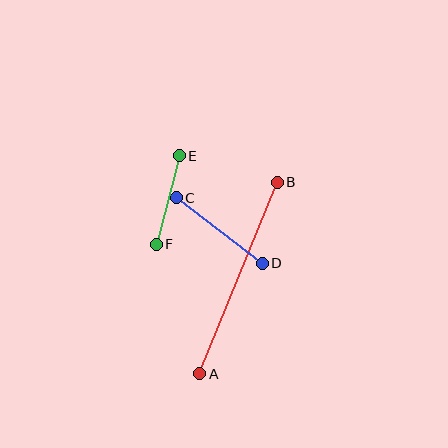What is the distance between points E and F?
The distance is approximately 92 pixels.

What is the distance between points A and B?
The distance is approximately 207 pixels.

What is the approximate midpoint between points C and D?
The midpoint is at approximately (219, 231) pixels.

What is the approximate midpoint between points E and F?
The midpoint is at approximately (168, 200) pixels.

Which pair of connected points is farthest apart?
Points A and B are farthest apart.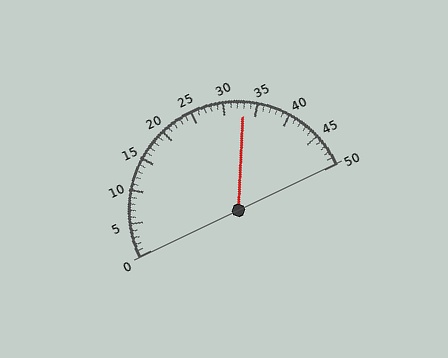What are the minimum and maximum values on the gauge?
The gauge ranges from 0 to 50.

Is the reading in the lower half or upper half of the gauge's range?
The reading is in the upper half of the range (0 to 50).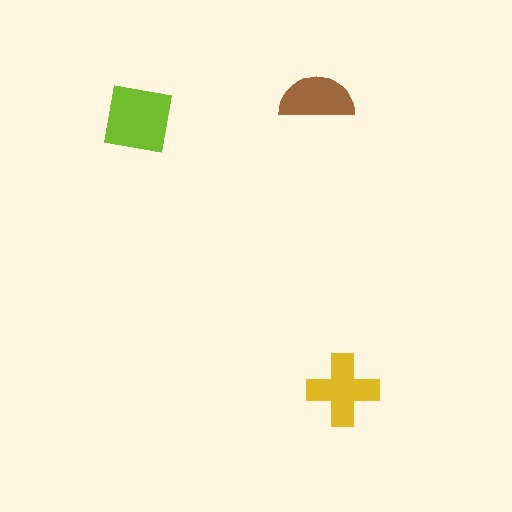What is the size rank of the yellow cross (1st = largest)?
2nd.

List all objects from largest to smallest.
The lime square, the yellow cross, the brown semicircle.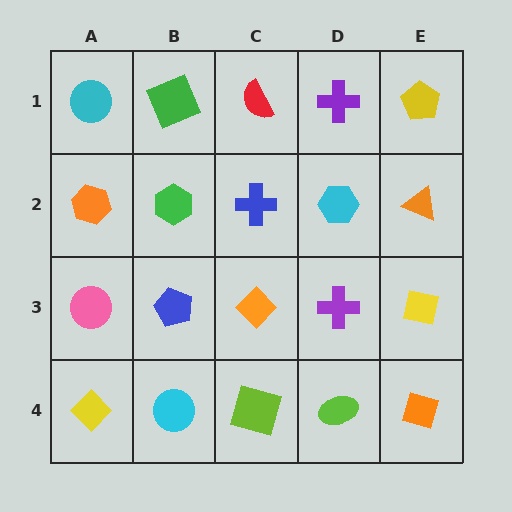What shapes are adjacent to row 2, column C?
A red semicircle (row 1, column C), an orange diamond (row 3, column C), a green hexagon (row 2, column B), a cyan hexagon (row 2, column D).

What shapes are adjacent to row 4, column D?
A purple cross (row 3, column D), a lime square (row 4, column C), an orange diamond (row 4, column E).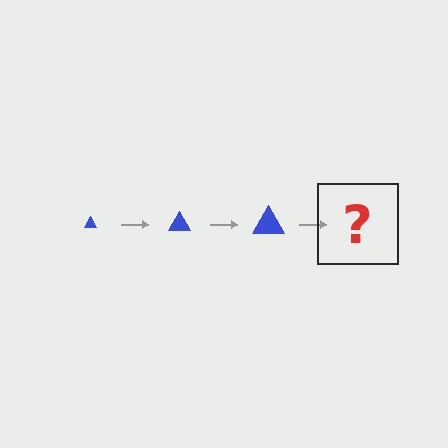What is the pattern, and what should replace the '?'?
The pattern is that the triangle gets progressively larger each step. The '?' should be a blue triangle, larger than the previous one.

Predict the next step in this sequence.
The next step is a blue triangle, larger than the previous one.